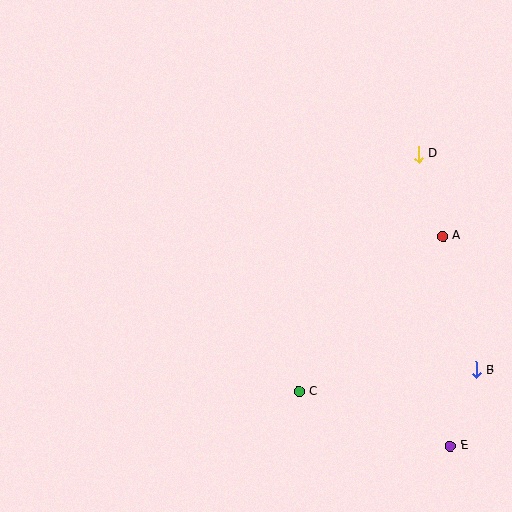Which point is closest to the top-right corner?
Point D is closest to the top-right corner.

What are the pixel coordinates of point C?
Point C is at (299, 392).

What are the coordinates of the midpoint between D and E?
The midpoint between D and E is at (434, 300).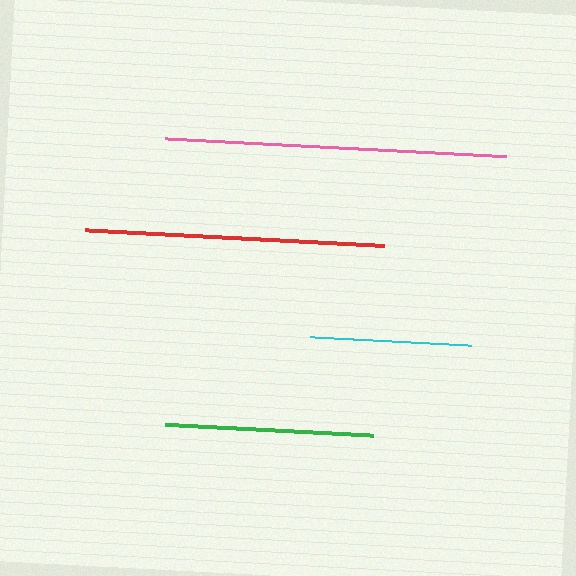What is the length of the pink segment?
The pink segment is approximately 343 pixels long.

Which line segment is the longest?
The pink line is the longest at approximately 343 pixels.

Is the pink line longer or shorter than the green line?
The pink line is longer than the green line.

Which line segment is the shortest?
The cyan line is the shortest at approximately 161 pixels.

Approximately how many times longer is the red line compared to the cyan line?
The red line is approximately 1.9 times the length of the cyan line.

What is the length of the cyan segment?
The cyan segment is approximately 161 pixels long.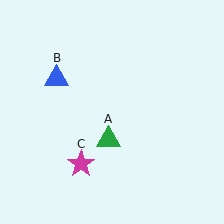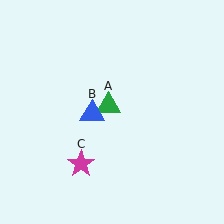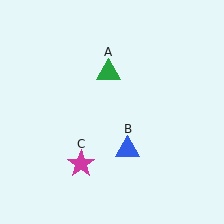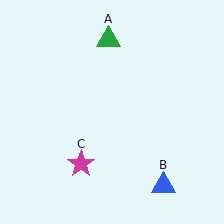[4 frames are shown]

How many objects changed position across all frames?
2 objects changed position: green triangle (object A), blue triangle (object B).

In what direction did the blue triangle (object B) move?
The blue triangle (object B) moved down and to the right.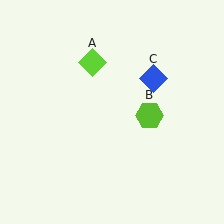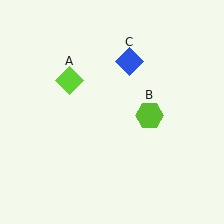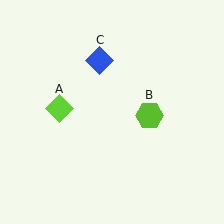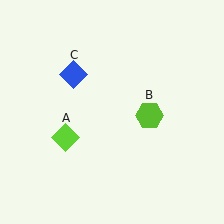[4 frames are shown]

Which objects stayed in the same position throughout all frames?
Lime hexagon (object B) remained stationary.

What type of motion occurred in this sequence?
The lime diamond (object A), blue diamond (object C) rotated counterclockwise around the center of the scene.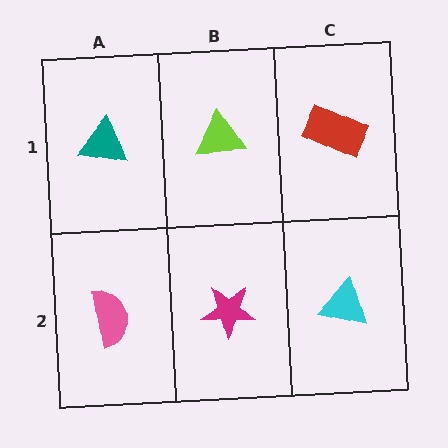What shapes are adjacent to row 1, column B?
A magenta star (row 2, column B), a teal triangle (row 1, column A), a red rectangle (row 1, column C).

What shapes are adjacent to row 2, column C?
A red rectangle (row 1, column C), a magenta star (row 2, column B).